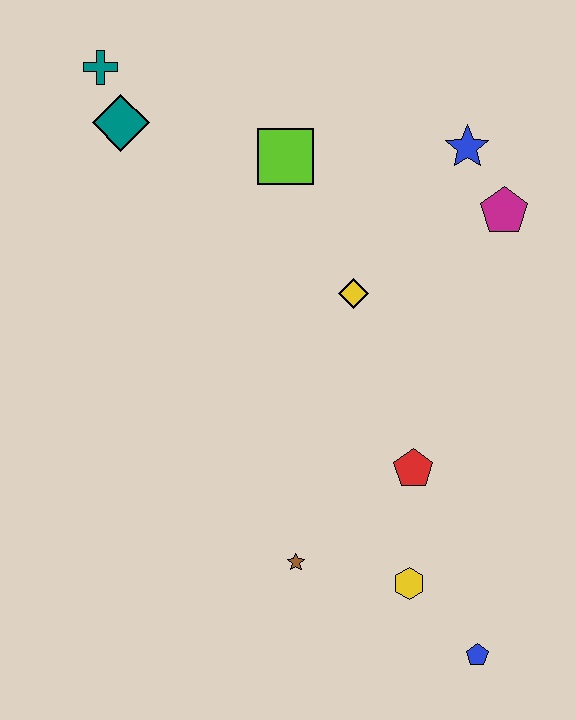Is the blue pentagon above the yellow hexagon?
No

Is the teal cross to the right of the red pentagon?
No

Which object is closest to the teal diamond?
The teal cross is closest to the teal diamond.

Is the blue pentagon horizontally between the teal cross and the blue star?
No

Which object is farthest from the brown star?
The teal cross is farthest from the brown star.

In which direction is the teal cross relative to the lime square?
The teal cross is to the left of the lime square.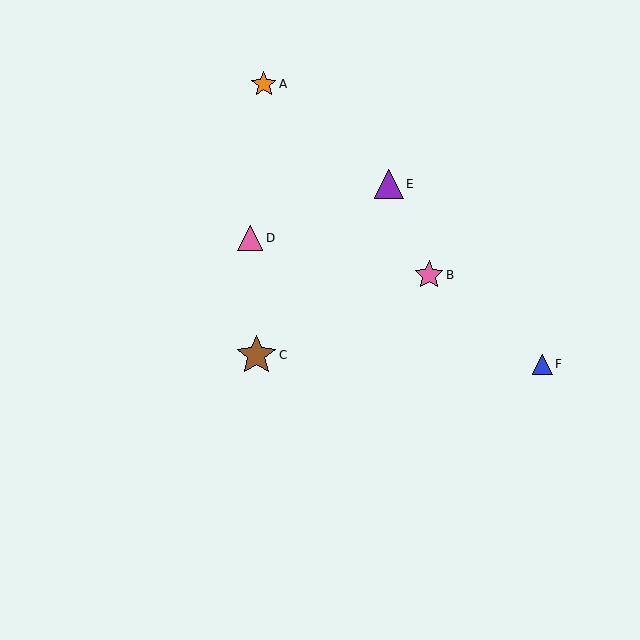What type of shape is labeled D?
Shape D is a pink triangle.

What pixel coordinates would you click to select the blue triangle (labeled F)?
Click at (542, 364) to select the blue triangle F.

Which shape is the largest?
The brown star (labeled C) is the largest.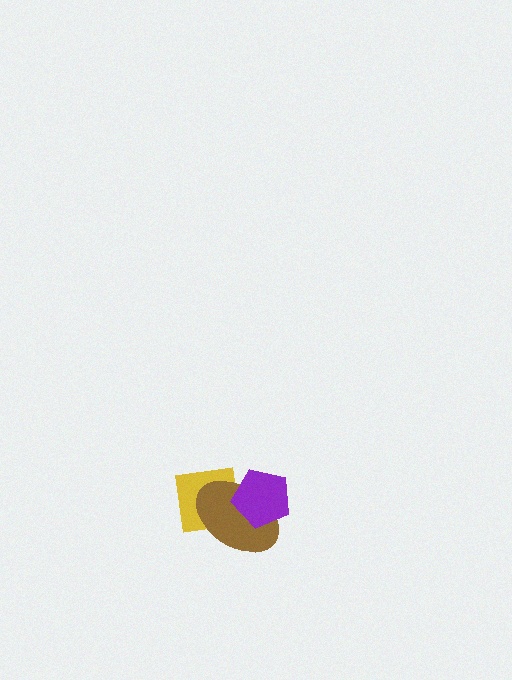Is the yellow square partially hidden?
Yes, it is partially covered by another shape.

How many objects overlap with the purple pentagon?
2 objects overlap with the purple pentagon.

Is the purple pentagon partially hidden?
No, no other shape covers it.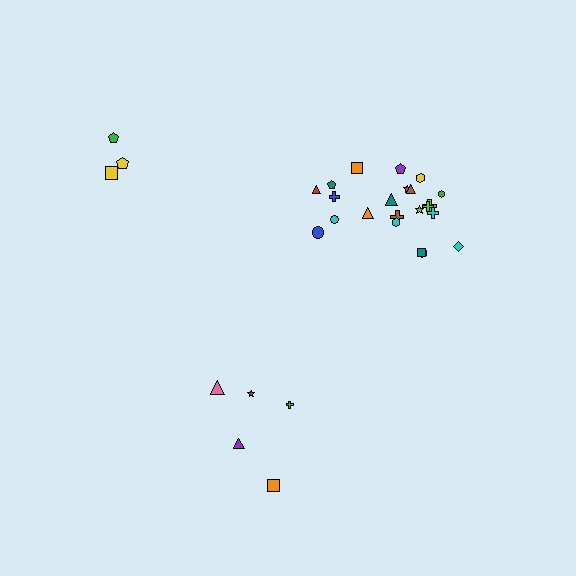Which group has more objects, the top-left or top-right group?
The top-right group.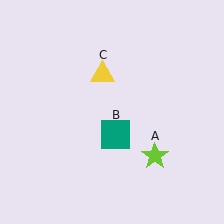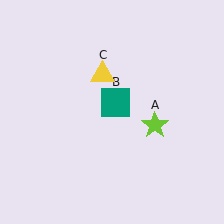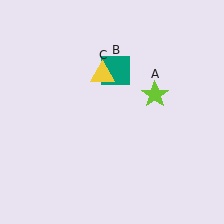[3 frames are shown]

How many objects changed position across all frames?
2 objects changed position: lime star (object A), teal square (object B).